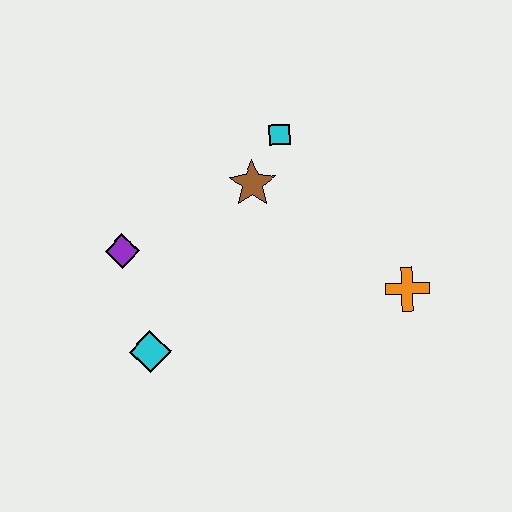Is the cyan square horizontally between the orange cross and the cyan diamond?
Yes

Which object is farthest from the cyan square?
The cyan diamond is farthest from the cyan square.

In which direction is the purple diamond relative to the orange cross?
The purple diamond is to the left of the orange cross.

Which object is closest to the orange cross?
The brown star is closest to the orange cross.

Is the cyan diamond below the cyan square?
Yes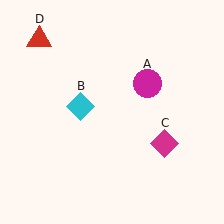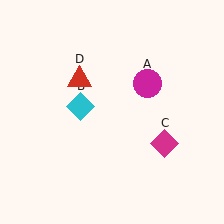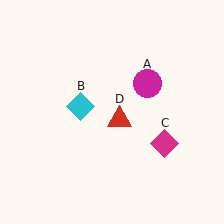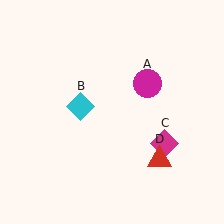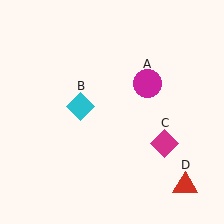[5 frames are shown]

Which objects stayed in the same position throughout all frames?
Magenta circle (object A) and cyan diamond (object B) and magenta diamond (object C) remained stationary.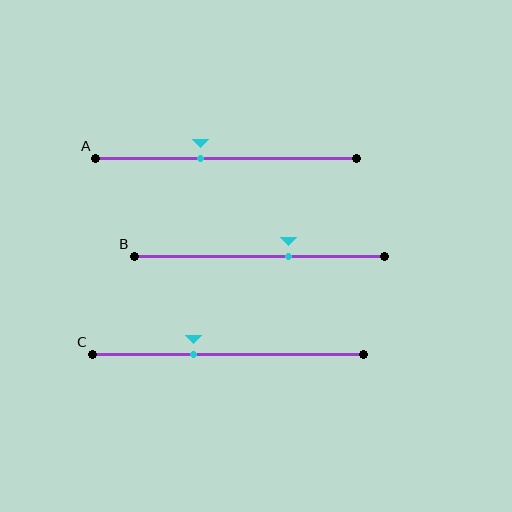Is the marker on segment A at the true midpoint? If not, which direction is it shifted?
No, the marker on segment A is shifted to the left by about 10% of the segment length.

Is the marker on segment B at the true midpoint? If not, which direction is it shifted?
No, the marker on segment B is shifted to the right by about 12% of the segment length.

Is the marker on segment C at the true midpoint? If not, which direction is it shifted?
No, the marker on segment C is shifted to the left by about 13% of the segment length.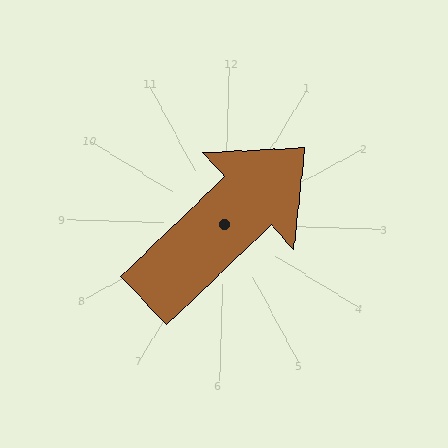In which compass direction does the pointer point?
Northeast.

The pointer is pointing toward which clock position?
Roughly 1 o'clock.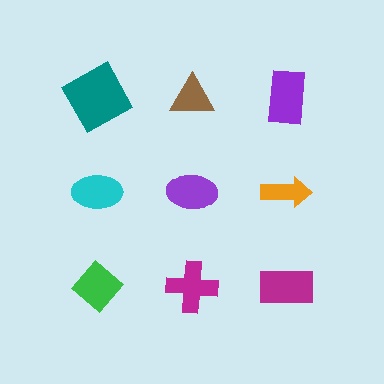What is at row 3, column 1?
A green diamond.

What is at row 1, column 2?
A brown triangle.